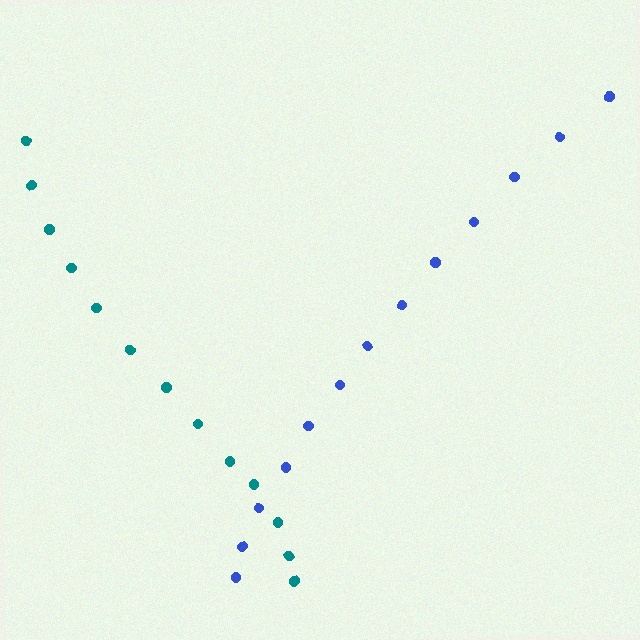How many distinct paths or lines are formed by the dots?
There are 2 distinct paths.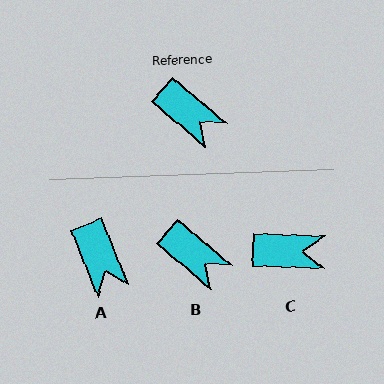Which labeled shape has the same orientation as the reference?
B.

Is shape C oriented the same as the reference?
No, it is off by about 38 degrees.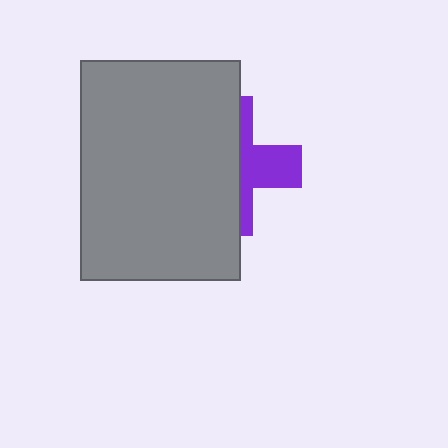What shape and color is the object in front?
The object in front is a gray rectangle.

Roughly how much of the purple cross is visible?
A small part of it is visible (roughly 36%).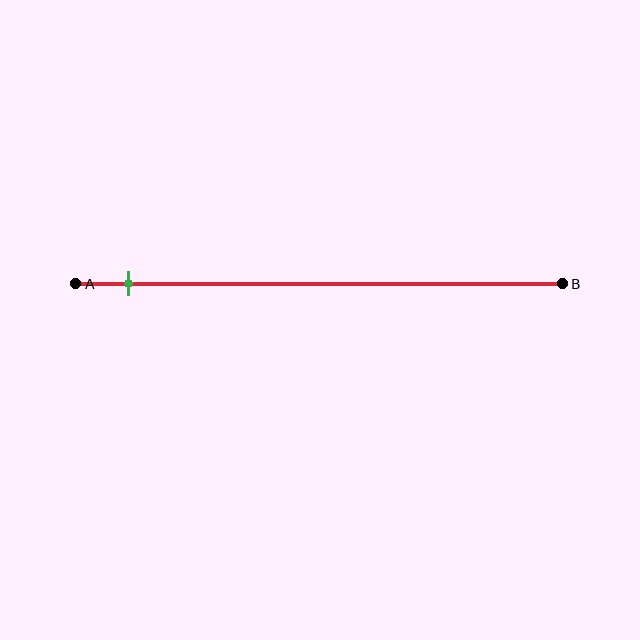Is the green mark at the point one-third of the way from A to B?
No, the mark is at about 10% from A, not at the 33% one-third point.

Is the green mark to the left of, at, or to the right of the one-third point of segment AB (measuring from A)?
The green mark is to the left of the one-third point of segment AB.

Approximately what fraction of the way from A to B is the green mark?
The green mark is approximately 10% of the way from A to B.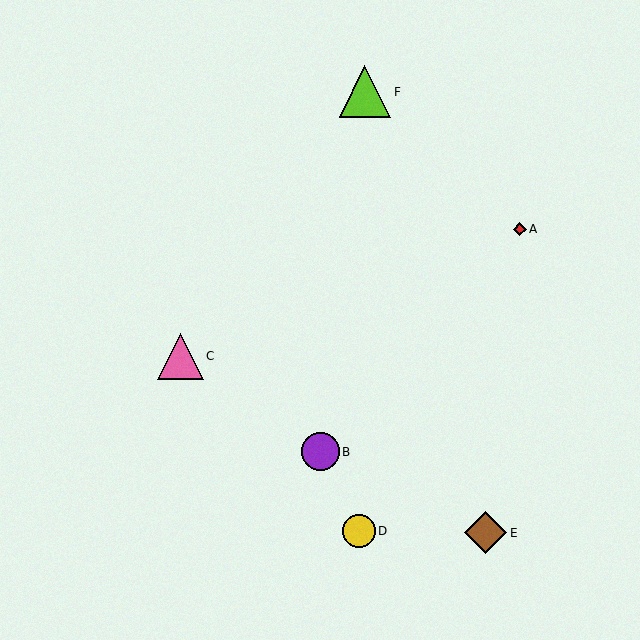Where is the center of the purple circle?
The center of the purple circle is at (320, 452).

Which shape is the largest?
The lime triangle (labeled F) is the largest.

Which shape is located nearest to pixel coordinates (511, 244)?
The red diamond (labeled A) at (520, 229) is nearest to that location.